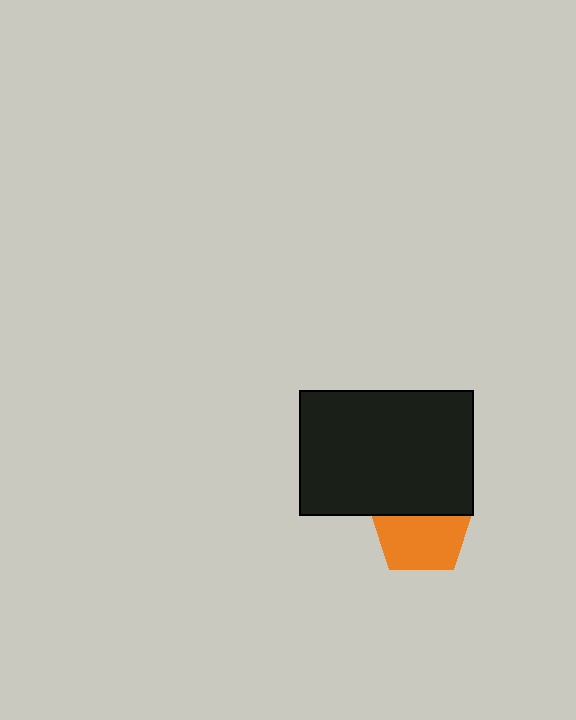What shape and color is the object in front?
The object in front is a black rectangle.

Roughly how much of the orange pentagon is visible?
About half of it is visible (roughly 62%).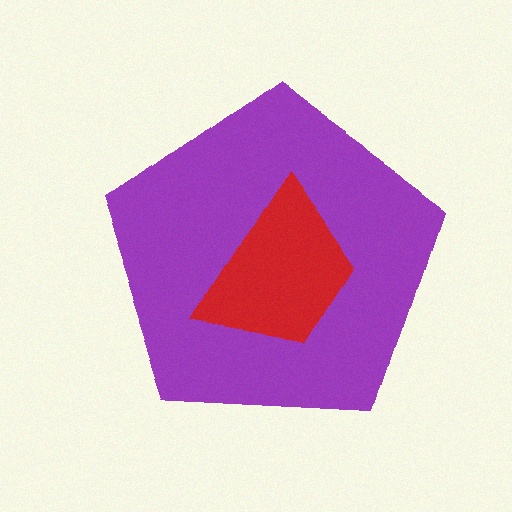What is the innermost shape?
The red trapezoid.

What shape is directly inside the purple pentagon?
The red trapezoid.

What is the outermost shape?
The purple pentagon.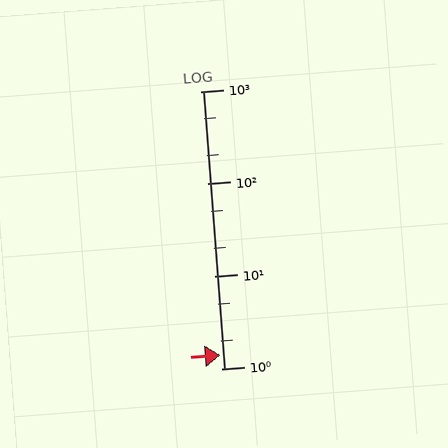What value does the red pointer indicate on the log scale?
The pointer indicates approximately 1.4.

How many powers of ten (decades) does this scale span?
The scale spans 3 decades, from 1 to 1000.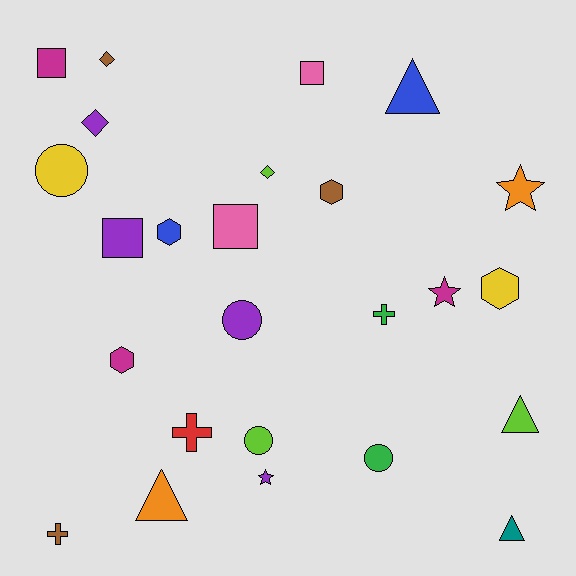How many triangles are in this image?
There are 4 triangles.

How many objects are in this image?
There are 25 objects.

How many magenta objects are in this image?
There are 3 magenta objects.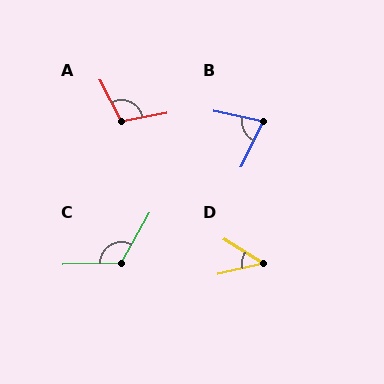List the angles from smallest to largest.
D (45°), B (76°), A (106°), C (121°).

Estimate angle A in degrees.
Approximately 106 degrees.